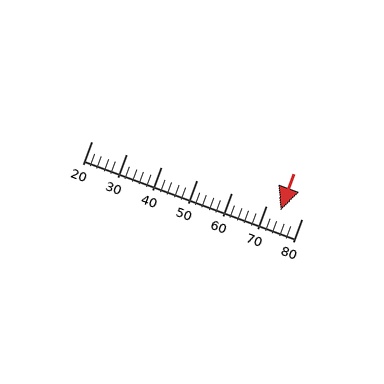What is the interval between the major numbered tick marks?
The major tick marks are spaced 10 units apart.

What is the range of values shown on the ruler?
The ruler shows values from 20 to 80.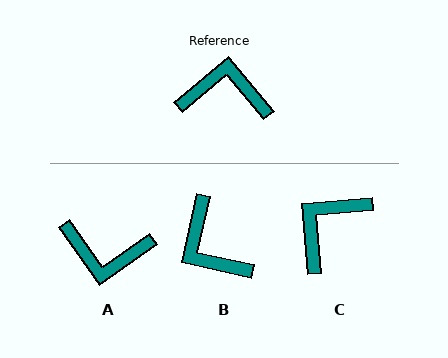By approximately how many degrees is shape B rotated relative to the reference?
Approximately 128 degrees counter-clockwise.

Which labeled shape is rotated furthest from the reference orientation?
A, about 176 degrees away.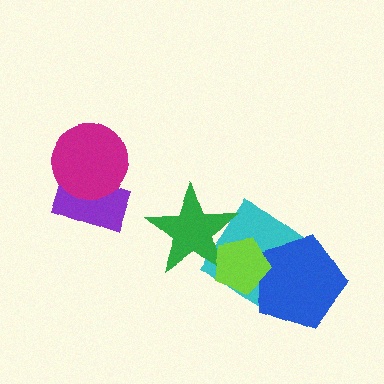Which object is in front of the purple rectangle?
The magenta circle is in front of the purple rectangle.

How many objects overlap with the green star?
2 objects overlap with the green star.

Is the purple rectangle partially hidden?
Yes, it is partially covered by another shape.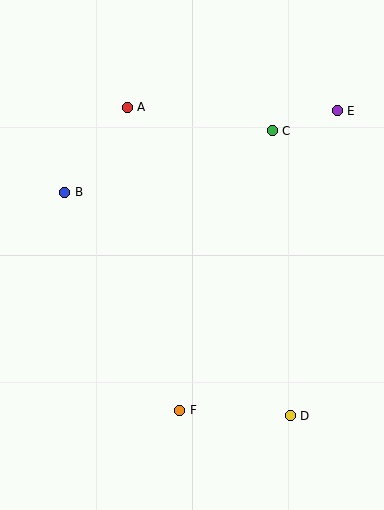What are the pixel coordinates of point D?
Point D is at (290, 416).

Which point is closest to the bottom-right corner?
Point D is closest to the bottom-right corner.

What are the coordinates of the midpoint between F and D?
The midpoint between F and D is at (235, 413).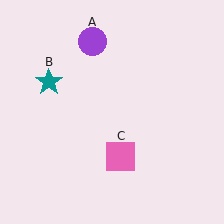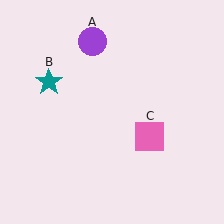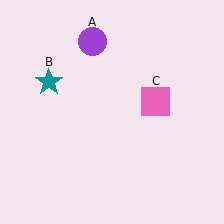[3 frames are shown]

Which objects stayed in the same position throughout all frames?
Purple circle (object A) and teal star (object B) remained stationary.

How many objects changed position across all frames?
1 object changed position: pink square (object C).